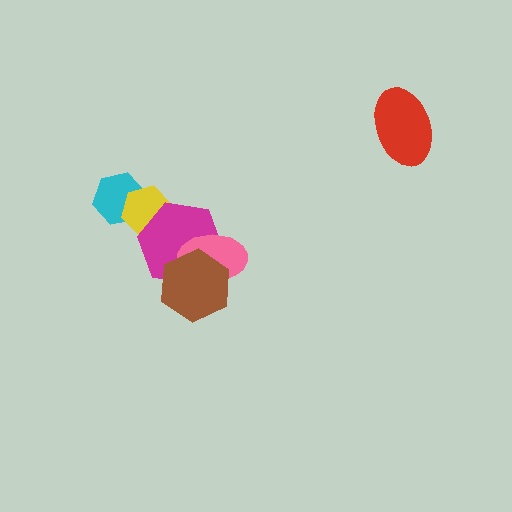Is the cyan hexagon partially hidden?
Yes, it is partially covered by another shape.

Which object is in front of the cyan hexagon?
The yellow hexagon is in front of the cyan hexagon.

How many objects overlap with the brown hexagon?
2 objects overlap with the brown hexagon.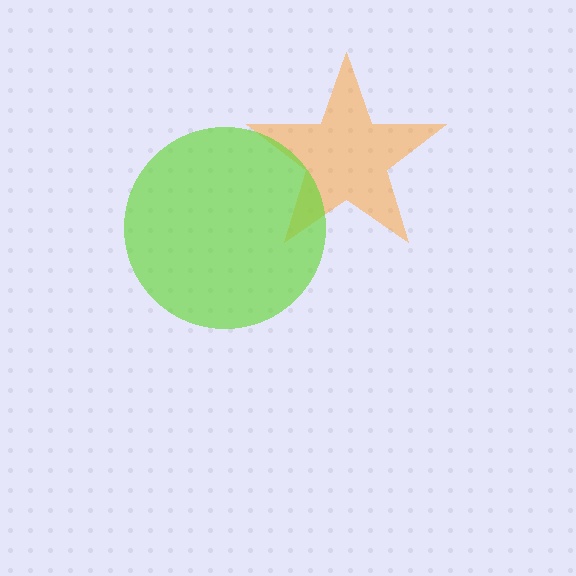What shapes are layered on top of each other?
The layered shapes are: an orange star, a lime circle.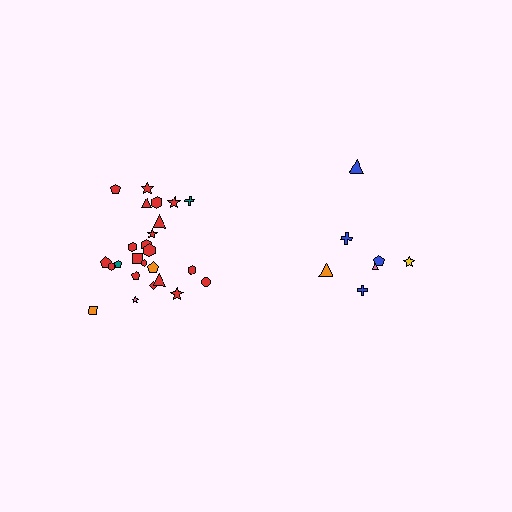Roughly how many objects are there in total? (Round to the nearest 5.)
Roughly 30 objects in total.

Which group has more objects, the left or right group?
The left group.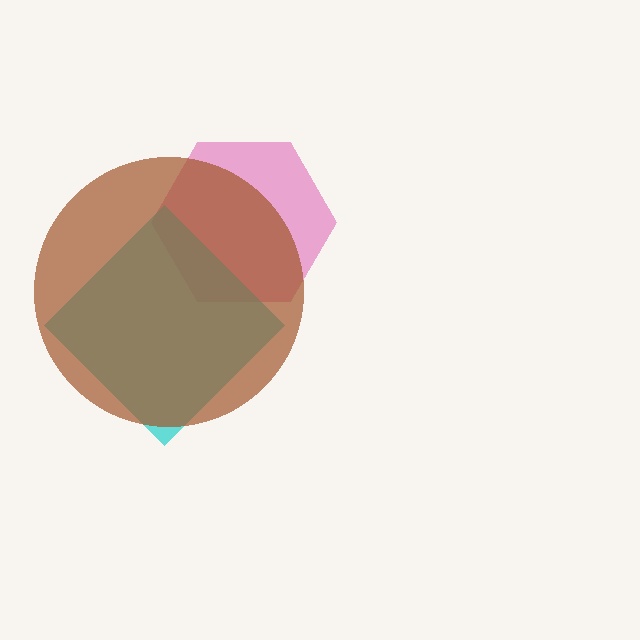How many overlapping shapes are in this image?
There are 3 overlapping shapes in the image.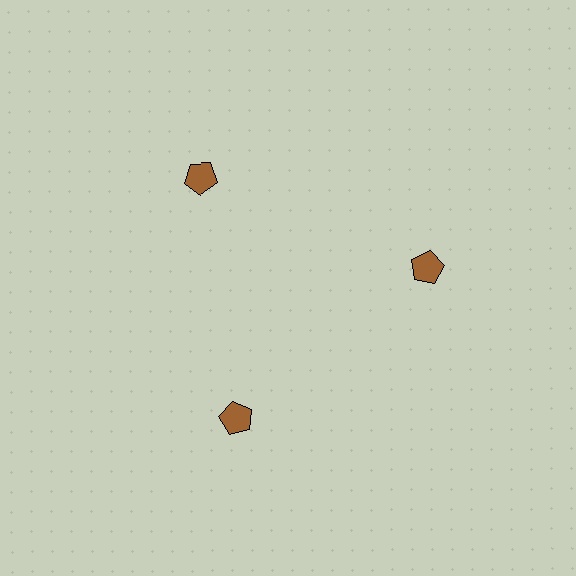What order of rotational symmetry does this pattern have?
This pattern has 3-fold rotational symmetry.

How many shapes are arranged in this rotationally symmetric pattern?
There are 3 shapes, arranged in 3 groups of 1.